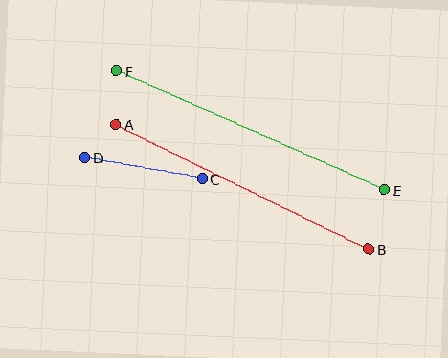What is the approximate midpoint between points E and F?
The midpoint is at approximately (250, 130) pixels.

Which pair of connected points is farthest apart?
Points E and F are farthest apart.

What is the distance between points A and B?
The distance is approximately 282 pixels.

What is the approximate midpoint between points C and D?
The midpoint is at approximately (143, 168) pixels.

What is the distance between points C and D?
The distance is approximately 120 pixels.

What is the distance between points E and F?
The distance is approximately 293 pixels.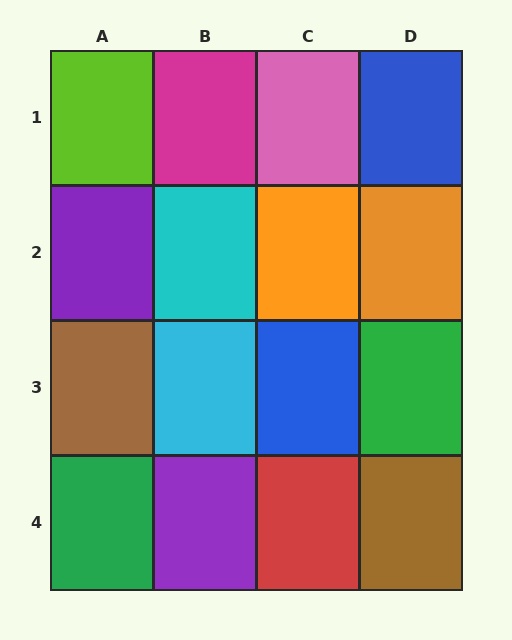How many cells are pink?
1 cell is pink.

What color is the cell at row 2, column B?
Cyan.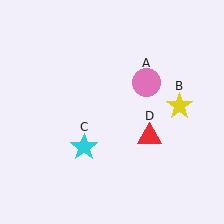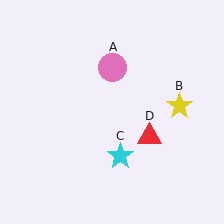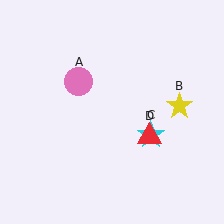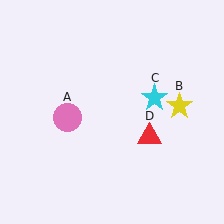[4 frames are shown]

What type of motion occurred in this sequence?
The pink circle (object A), cyan star (object C) rotated counterclockwise around the center of the scene.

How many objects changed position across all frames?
2 objects changed position: pink circle (object A), cyan star (object C).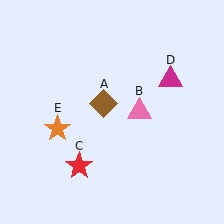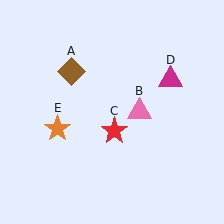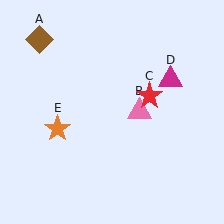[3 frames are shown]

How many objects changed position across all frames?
2 objects changed position: brown diamond (object A), red star (object C).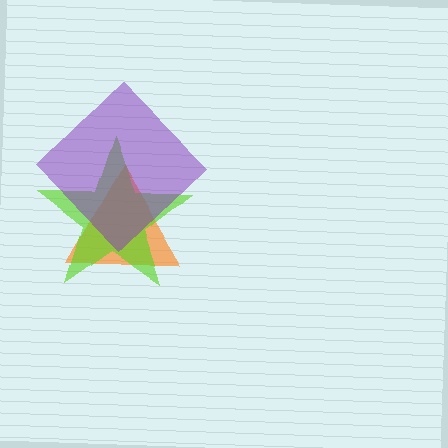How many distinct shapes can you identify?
There are 3 distinct shapes: an orange triangle, a lime star, a purple diamond.